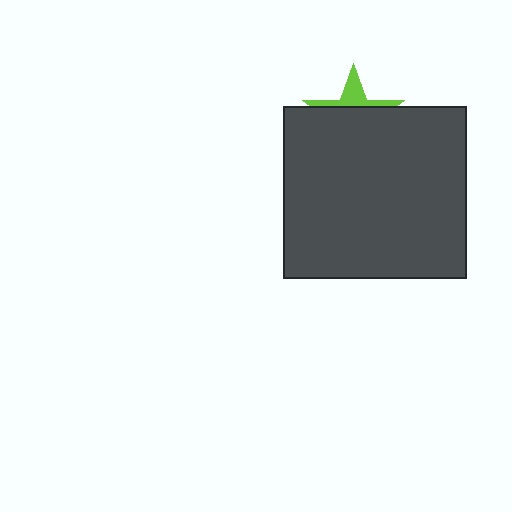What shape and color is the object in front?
The object in front is a dark gray rectangle.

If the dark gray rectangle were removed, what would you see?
You would see the complete lime star.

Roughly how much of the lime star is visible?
A small part of it is visible (roughly 31%).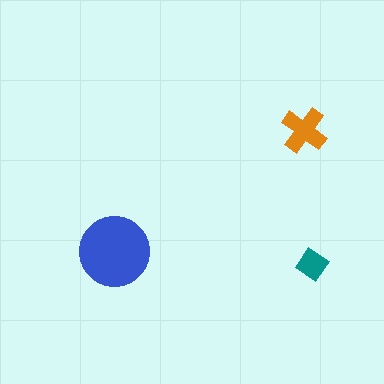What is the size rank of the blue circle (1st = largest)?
1st.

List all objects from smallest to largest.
The teal diamond, the orange cross, the blue circle.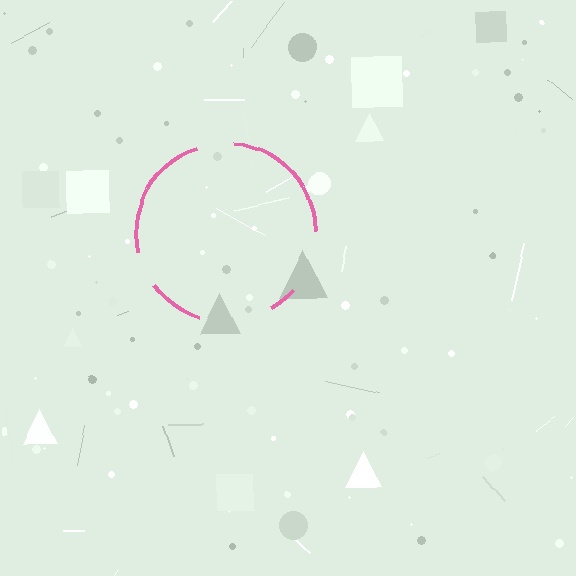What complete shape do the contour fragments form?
The contour fragments form a circle.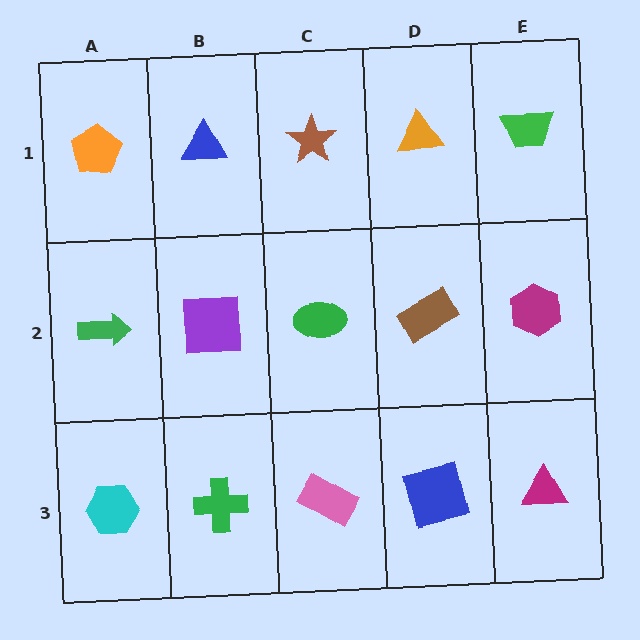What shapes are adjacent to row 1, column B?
A purple square (row 2, column B), an orange pentagon (row 1, column A), a brown star (row 1, column C).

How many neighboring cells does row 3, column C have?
3.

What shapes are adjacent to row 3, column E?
A magenta hexagon (row 2, column E), a blue square (row 3, column D).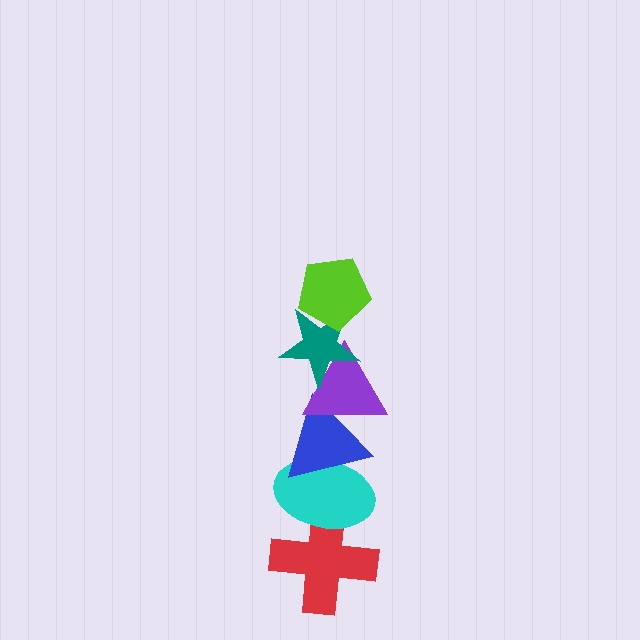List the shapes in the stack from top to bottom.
From top to bottom: the lime pentagon, the teal star, the purple triangle, the blue triangle, the cyan ellipse, the red cross.